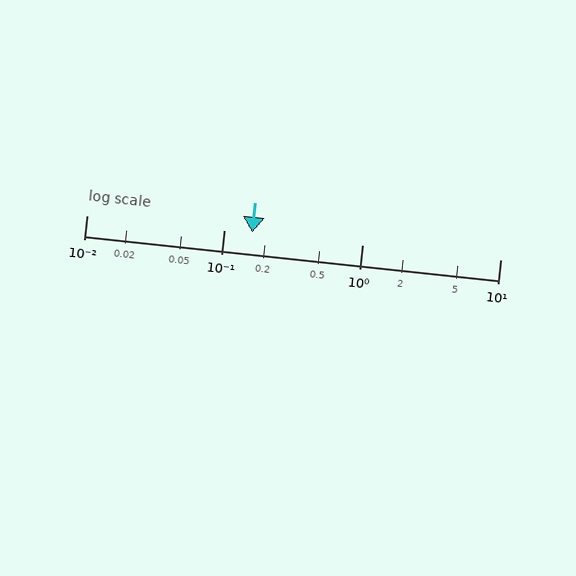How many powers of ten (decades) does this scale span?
The scale spans 3 decades, from 0.01 to 10.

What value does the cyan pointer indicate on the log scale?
The pointer indicates approximately 0.16.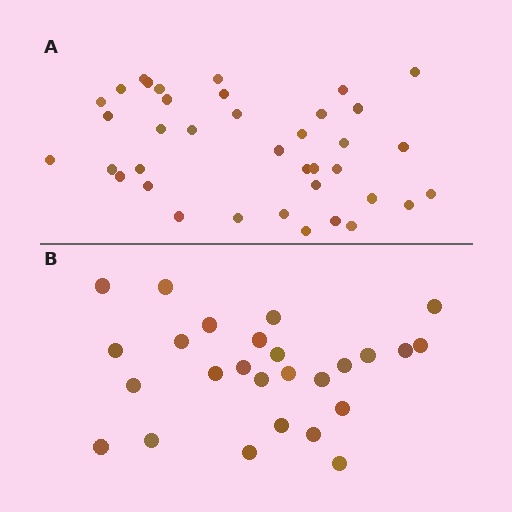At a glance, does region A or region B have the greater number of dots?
Region A (the top region) has more dots.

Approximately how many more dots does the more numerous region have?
Region A has roughly 12 or so more dots than region B.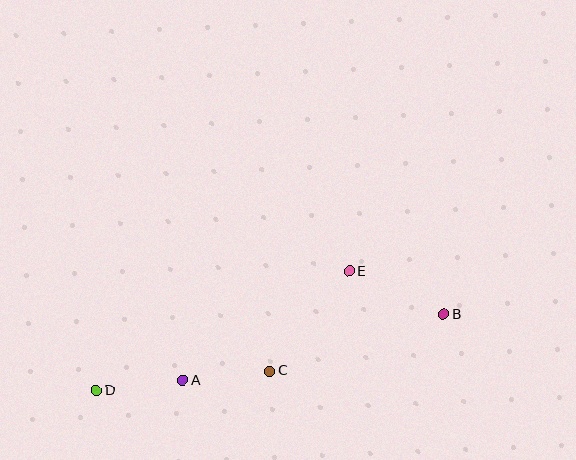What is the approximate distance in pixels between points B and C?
The distance between B and C is approximately 183 pixels.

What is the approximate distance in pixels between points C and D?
The distance between C and D is approximately 174 pixels.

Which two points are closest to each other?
Points A and D are closest to each other.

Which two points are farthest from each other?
Points B and D are farthest from each other.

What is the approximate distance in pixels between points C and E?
The distance between C and E is approximately 127 pixels.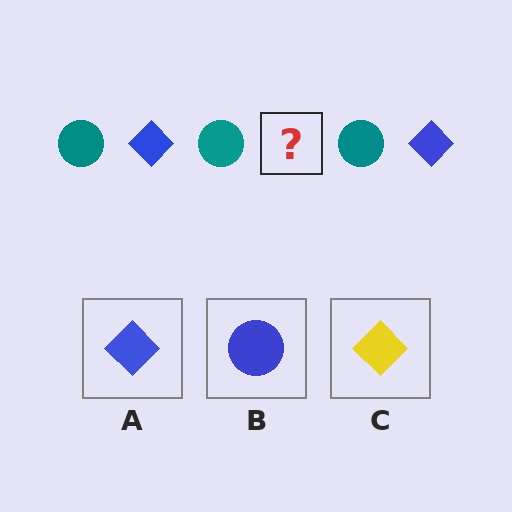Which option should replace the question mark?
Option A.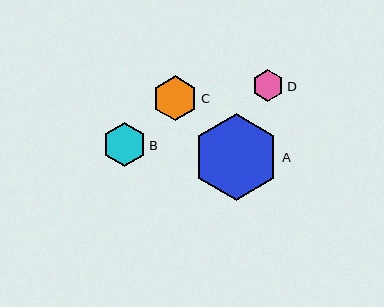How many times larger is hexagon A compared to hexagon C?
Hexagon A is approximately 1.9 times the size of hexagon C.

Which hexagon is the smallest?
Hexagon D is the smallest with a size of approximately 32 pixels.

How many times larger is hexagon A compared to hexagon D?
Hexagon A is approximately 2.7 times the size of hexagon D.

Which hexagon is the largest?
Hexagon A is the largest with a size of approximately 87 pixels.